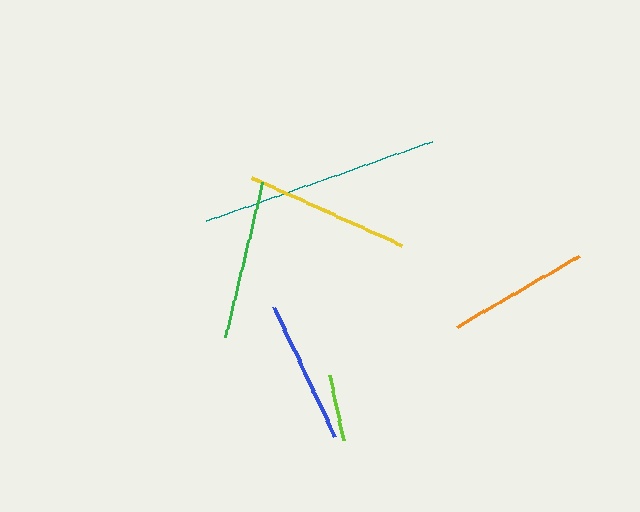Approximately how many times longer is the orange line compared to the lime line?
The orange line is approximately 2.1 times the length of the lime line.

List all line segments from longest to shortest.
From longest to shortest: teal, yellow, green, blue, orange, lime.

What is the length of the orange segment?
The orange segment is approximately 141 pixels long.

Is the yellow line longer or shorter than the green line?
The yellow line is longer than the green line.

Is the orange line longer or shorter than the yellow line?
The yellow line is longer than the orange line.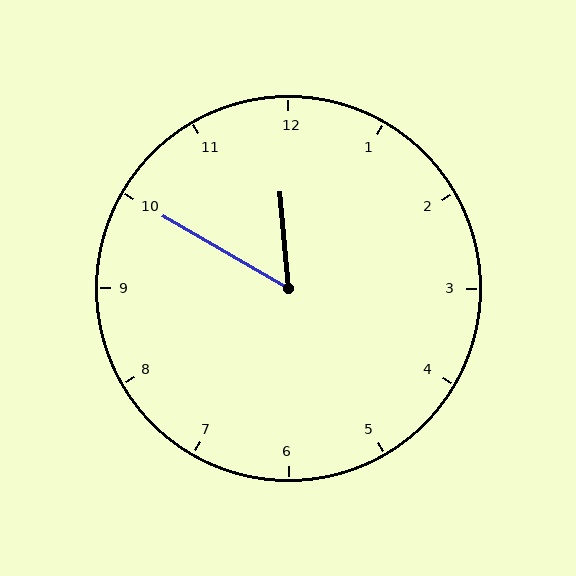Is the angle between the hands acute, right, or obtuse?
It is acute.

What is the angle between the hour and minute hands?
Approximately 55 degrees.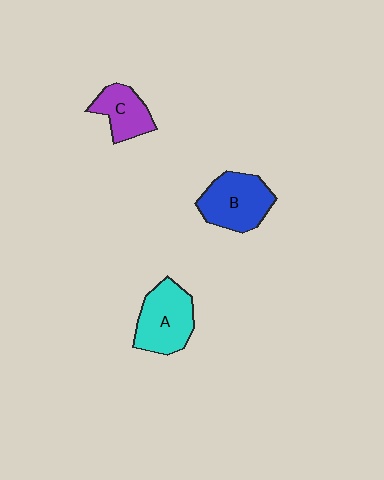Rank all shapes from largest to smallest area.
From largest to smallest: B (blue), A (cyan), C (purple).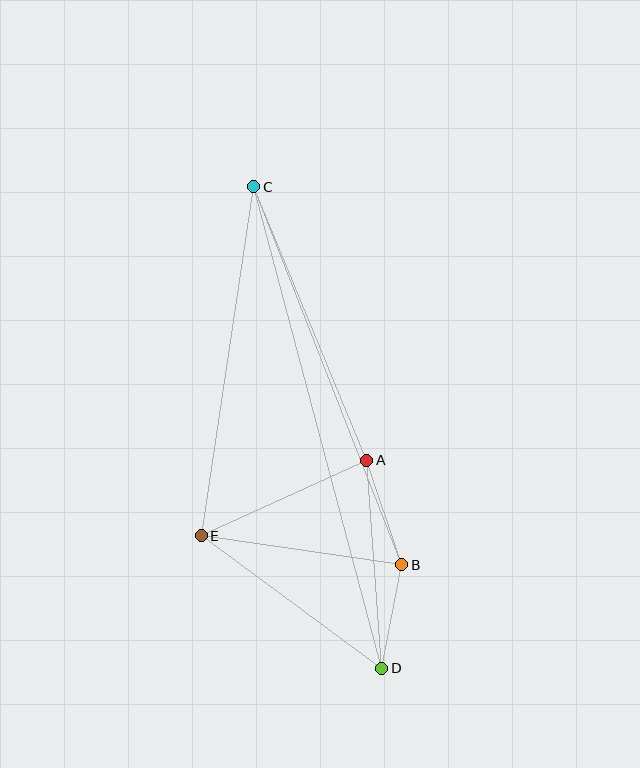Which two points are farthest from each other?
Points C and D are farthest from each other.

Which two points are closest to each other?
Points B and D are closest to each other.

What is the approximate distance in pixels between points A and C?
The distance between A and C is approximately 296 pixels.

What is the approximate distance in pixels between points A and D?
The distance between A and D is approximately 209 pixels.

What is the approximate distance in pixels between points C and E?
The distance between C and E is approximately 353 pixels.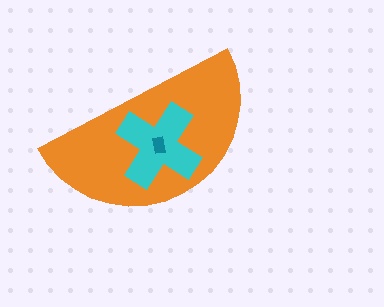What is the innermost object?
The teal rectangle.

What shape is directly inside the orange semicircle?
The cyan cross.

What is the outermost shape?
The orange semicircle.